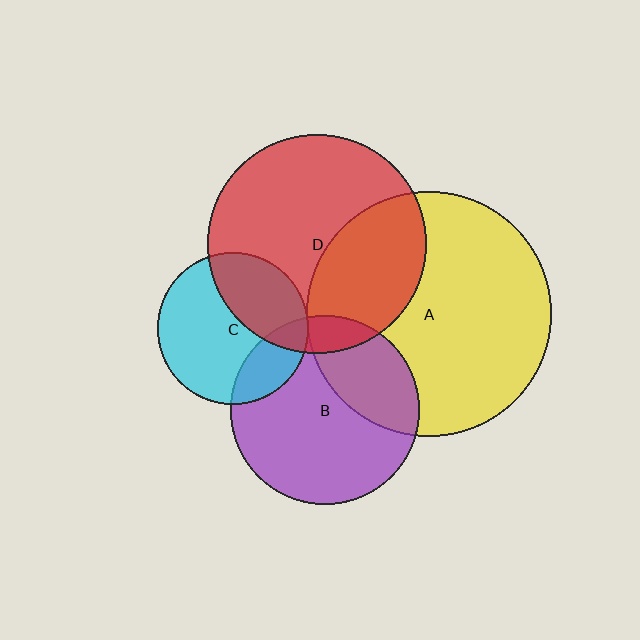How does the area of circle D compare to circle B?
Approximately 1.3 times.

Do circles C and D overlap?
Yes.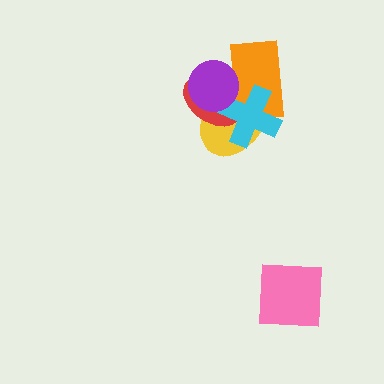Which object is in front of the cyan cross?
The purple circle is in front of the cyan cross.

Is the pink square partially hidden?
No, no other shape covers it.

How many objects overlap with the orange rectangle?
4 objects overlap with the orange rectangle.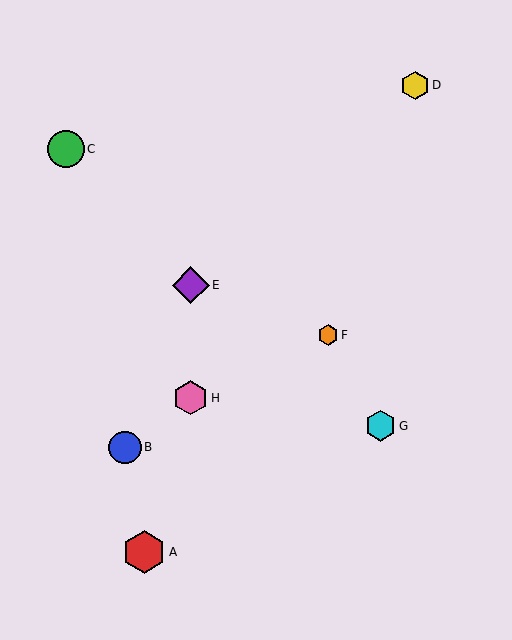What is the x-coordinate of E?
Object E is at x≈191.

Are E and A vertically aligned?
No, E is at x≈191 and A is at x≈144.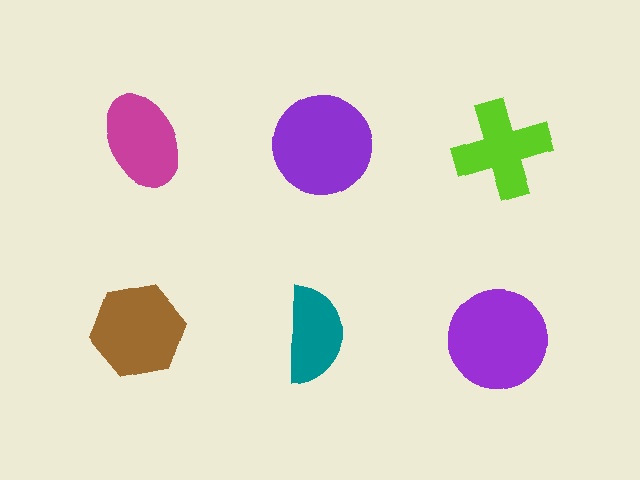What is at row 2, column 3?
A purple circle.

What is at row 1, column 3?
A lime cross.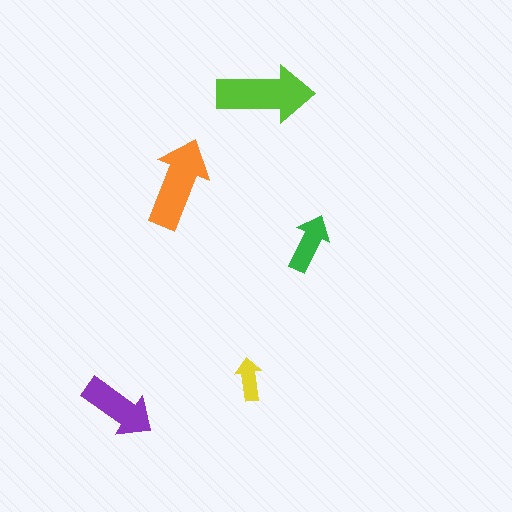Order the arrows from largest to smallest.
the lime one, the orange one, the purple one, the green one, the yellow one.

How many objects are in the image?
There are 5 objects in the image.